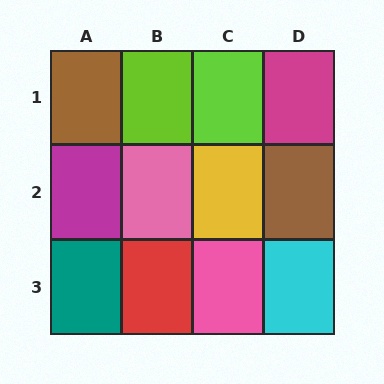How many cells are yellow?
1 cell is yellow.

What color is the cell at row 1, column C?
Lime.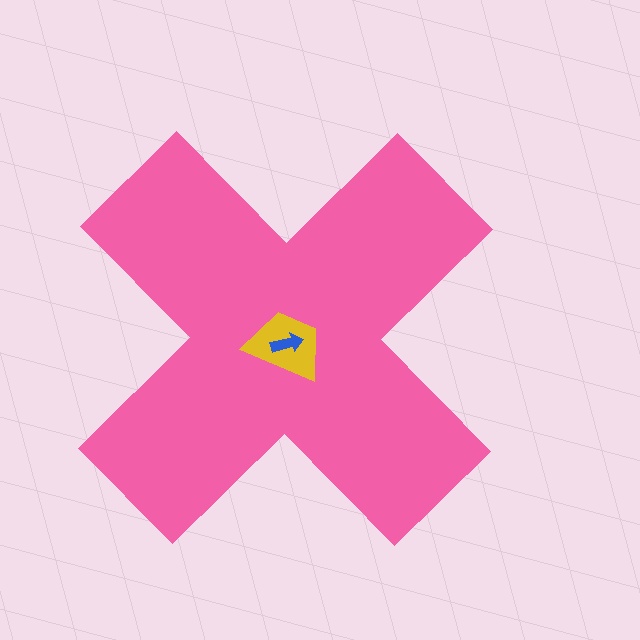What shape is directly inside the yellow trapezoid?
The blue arrow.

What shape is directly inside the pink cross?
The yellow trapezoid.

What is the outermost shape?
The pink cross.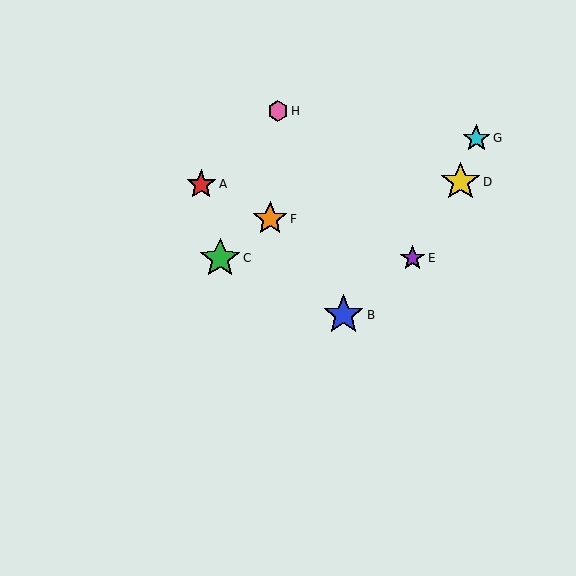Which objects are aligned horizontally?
Objects C, E are aligned horizontally.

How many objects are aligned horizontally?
2 objects (C, E) are aligned horizontally.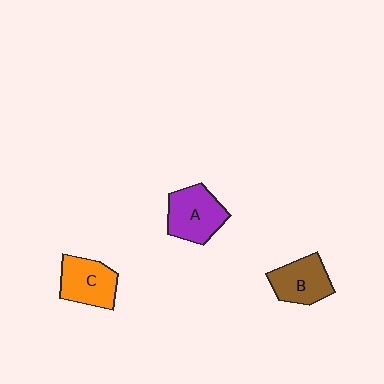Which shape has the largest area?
Shape A (purple).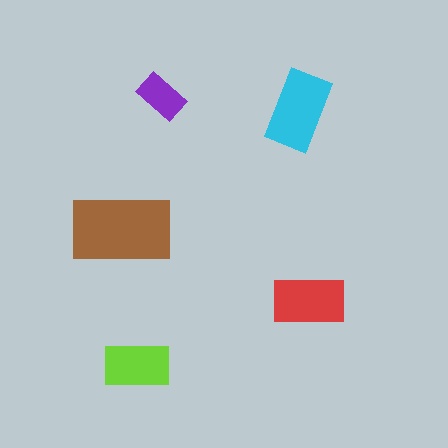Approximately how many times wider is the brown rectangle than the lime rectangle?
About 1.5 times wider.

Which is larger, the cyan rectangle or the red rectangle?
The cyan one.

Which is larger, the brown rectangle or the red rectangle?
The brown one.